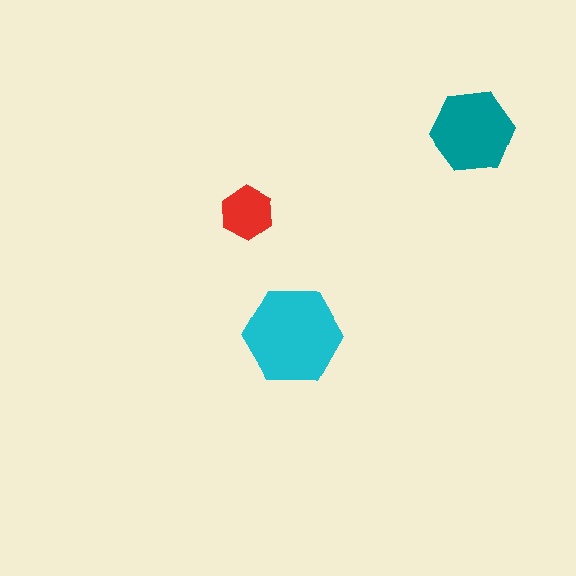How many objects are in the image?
There are 3 objects in the image.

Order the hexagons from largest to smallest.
the cyan one, the teal one, the red one.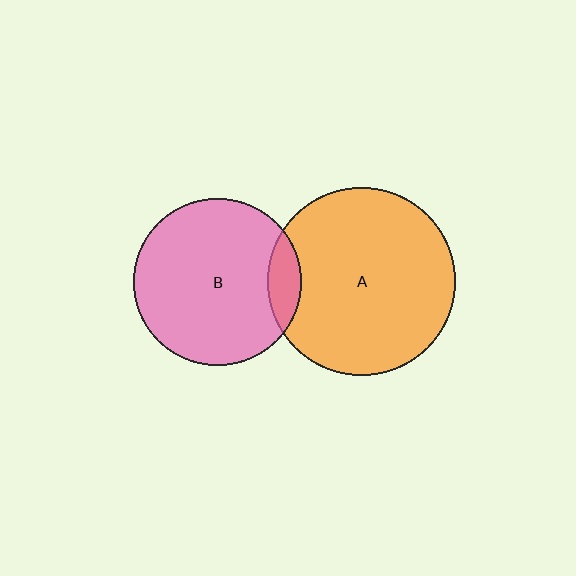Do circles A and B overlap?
Yes.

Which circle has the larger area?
Circle A (orange).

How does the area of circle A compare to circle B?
Approximately 1.3 times.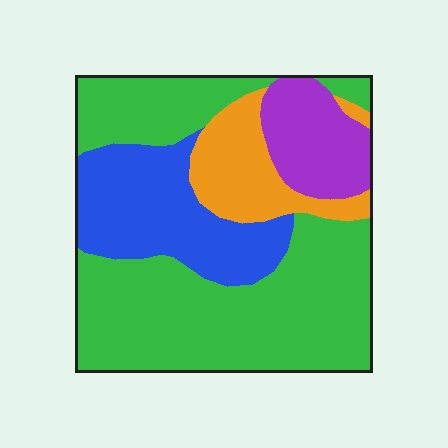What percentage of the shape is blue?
Blue covers roughly 20% of the shape.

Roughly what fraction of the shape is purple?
Purple takes up about one eighth (1/8) of the shape.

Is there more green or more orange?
Green.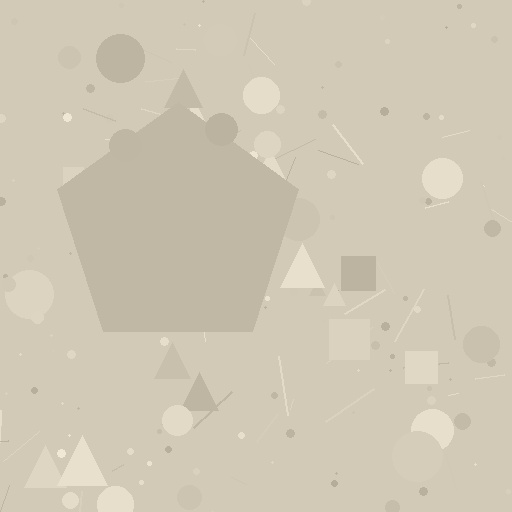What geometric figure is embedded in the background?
A pentagon is embedded in the background.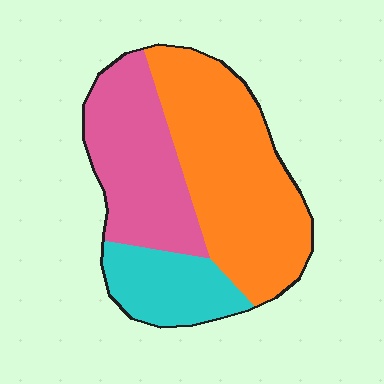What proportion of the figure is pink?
Pink covers about 30% of the figure.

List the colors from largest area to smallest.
From largest to smallest: orange, pink, cyan.